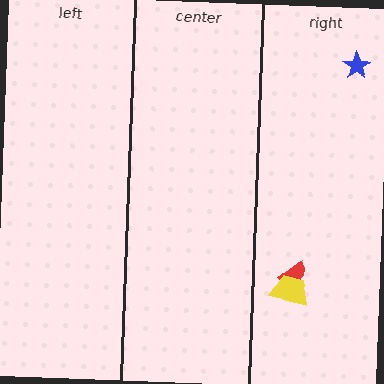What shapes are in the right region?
The red semicircle, the blue star, the yellow trapezoid.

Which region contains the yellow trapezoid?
The right region.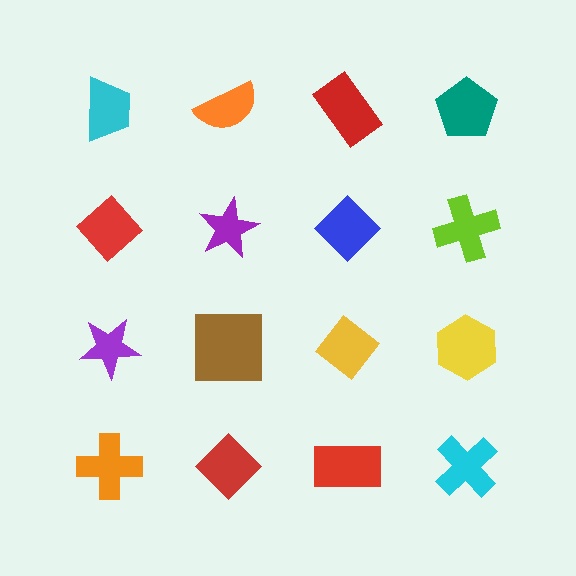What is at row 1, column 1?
A cyan trapezoid.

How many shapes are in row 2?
4 shapes.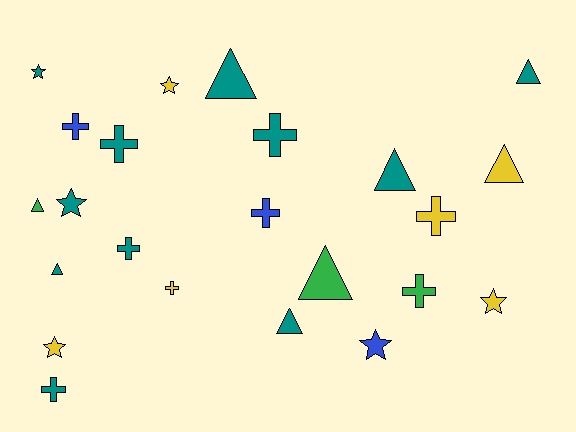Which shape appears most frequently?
Cross, with 9 objects.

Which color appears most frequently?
Teal, with 11 objects.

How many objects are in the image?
There are 23 objects.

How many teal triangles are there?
There are 5 teal triangles.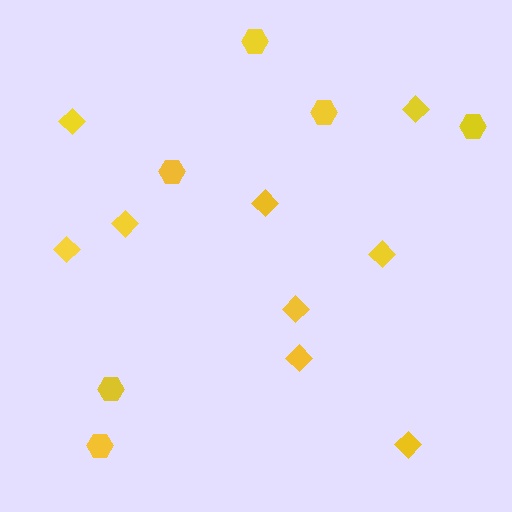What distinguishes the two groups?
There are 2 groups: one group of hexagons (6) and one group of diamonds (9).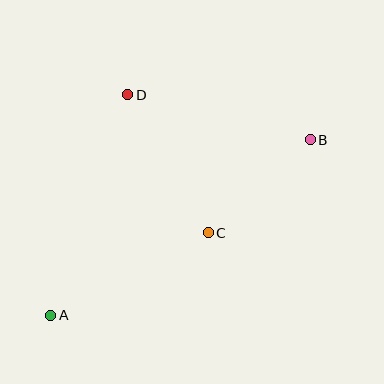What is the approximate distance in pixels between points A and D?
The distance between A and D is approximately 234 pixels.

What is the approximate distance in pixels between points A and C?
The distance between A and C is approximately 178 pixels.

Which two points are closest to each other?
Points B and C are closest to each other.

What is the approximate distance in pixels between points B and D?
The distance between B and D is approximately 188 pixels.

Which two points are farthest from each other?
Points A and B are farthest from each other.